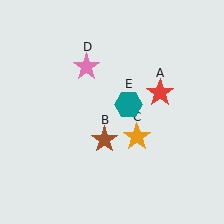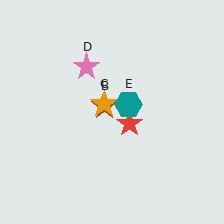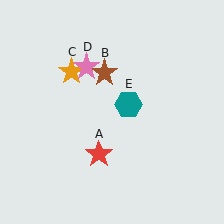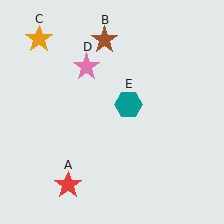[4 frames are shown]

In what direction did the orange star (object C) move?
The orange star (object C) moved up and to the left.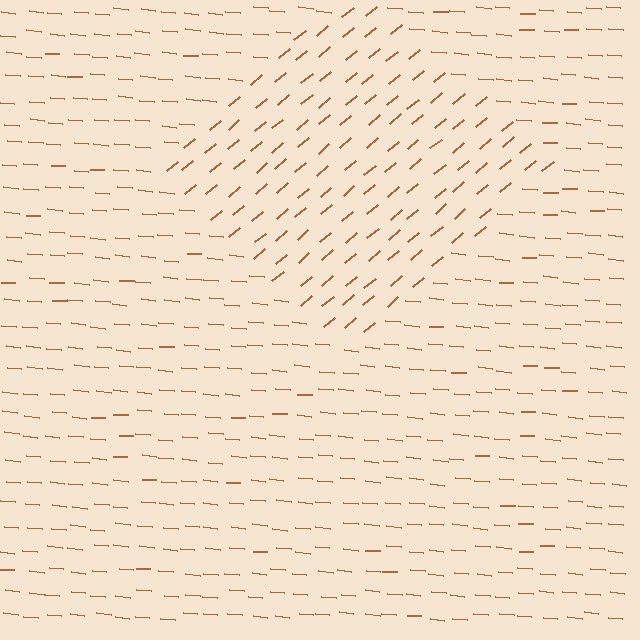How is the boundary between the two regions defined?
The boundary is defined purely by a change in line orientation (approximately 45 degrees difference). All lines are the same color and thickness.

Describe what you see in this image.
The image is filled with small brown line segments. A diamond region in the image has lines oriented differently from the surrounding lines, creating a visible texture boundary.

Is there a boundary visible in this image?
Yes, there is a texture boundary formed by a change in line orientation.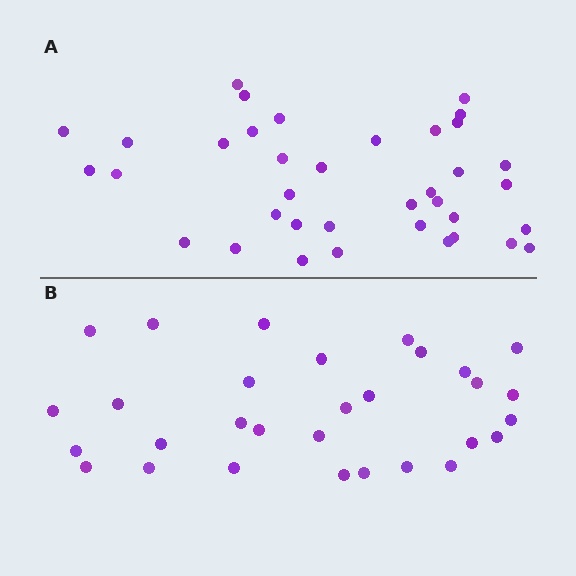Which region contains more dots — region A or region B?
Region A (the top region) has more dots.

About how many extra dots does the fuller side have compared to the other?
Region A has roughly 8 or so more dots than region B.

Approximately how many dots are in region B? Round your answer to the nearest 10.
About 30 dots.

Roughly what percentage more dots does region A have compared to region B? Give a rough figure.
About 25% more.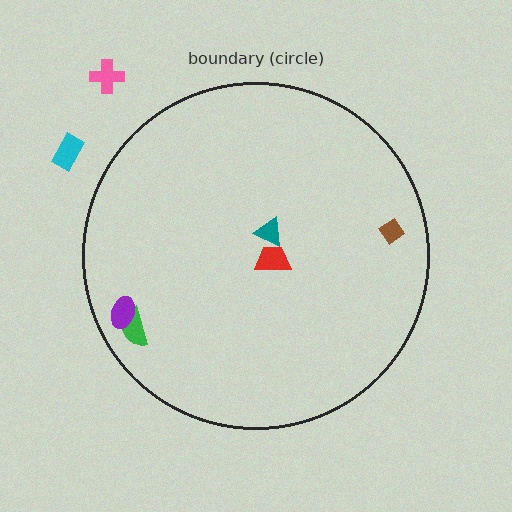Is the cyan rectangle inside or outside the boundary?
Outside.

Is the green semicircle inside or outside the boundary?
Inside.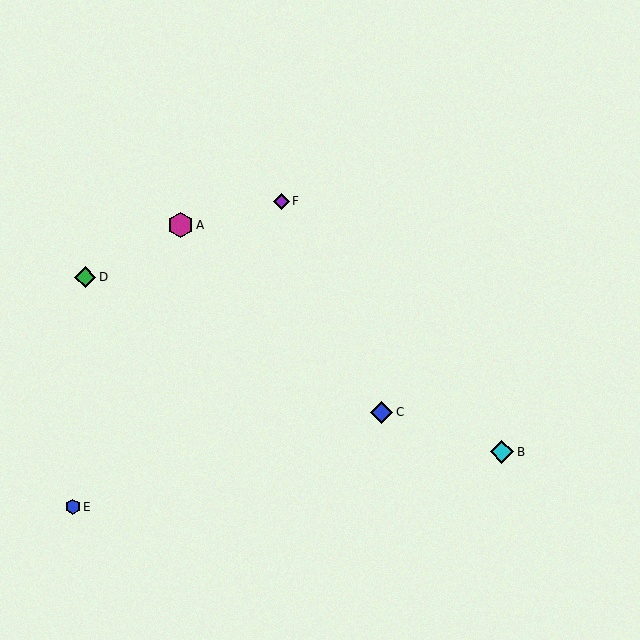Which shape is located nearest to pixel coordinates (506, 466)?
The cyan diamond (labeled B) at (502, 452) is nearest to that location.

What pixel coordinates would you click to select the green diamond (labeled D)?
Click at (85, 277) to select the green diamond D.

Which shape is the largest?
The magenta hexagon (labeled A) is the largest.